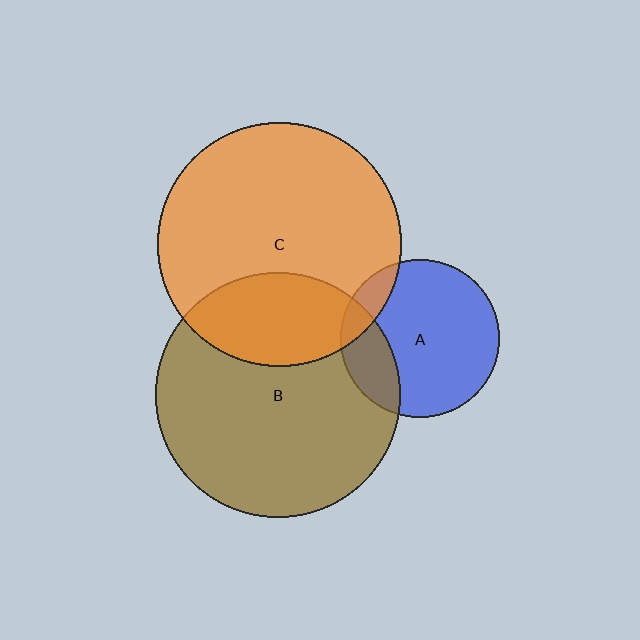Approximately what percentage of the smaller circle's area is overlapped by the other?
Approximately 25%.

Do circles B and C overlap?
Yes.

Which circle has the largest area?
Circle B (brown).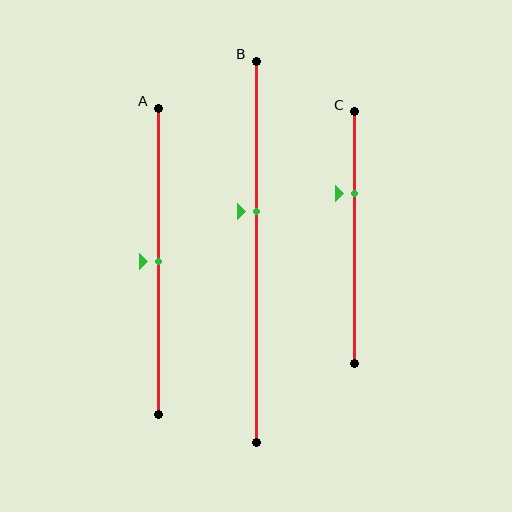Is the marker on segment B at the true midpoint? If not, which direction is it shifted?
No, the marker on segment B is shifted upward by about 11% of the segment length.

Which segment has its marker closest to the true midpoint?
Segment A has its marker closest to the true midpoint.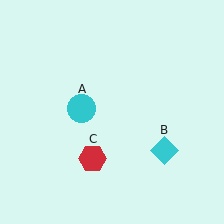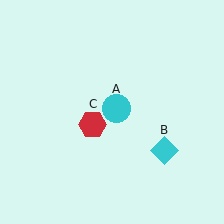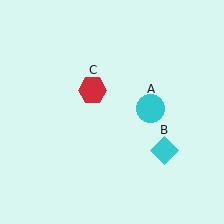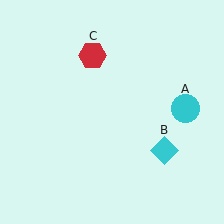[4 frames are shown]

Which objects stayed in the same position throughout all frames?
Cyan diamond (object B) remained stationary.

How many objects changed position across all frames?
2 objects changed position: cyan circle (object A), red hexagon (object C).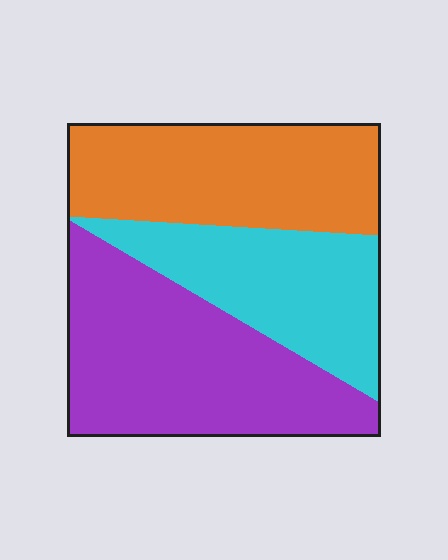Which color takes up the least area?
Cyan, at roughly 25%.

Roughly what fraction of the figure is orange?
Orange covers around 35% of the figure.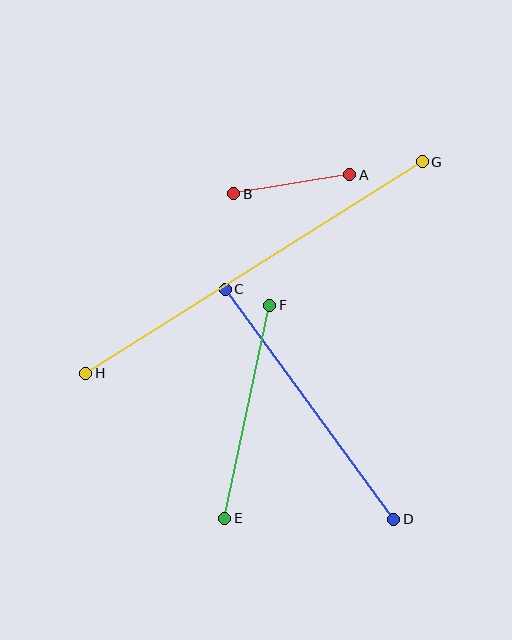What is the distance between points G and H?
The distance is approximately 398 pixels.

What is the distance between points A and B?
The distance is approximately 118 pixels.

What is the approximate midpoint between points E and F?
The midpoint is at approximately (247, 412) pixels.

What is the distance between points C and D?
The distance is approximately 285 pixels.